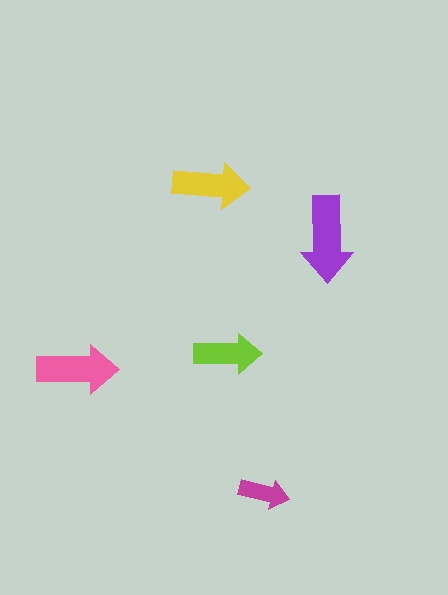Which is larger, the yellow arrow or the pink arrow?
The pink one.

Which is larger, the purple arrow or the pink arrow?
The purple one.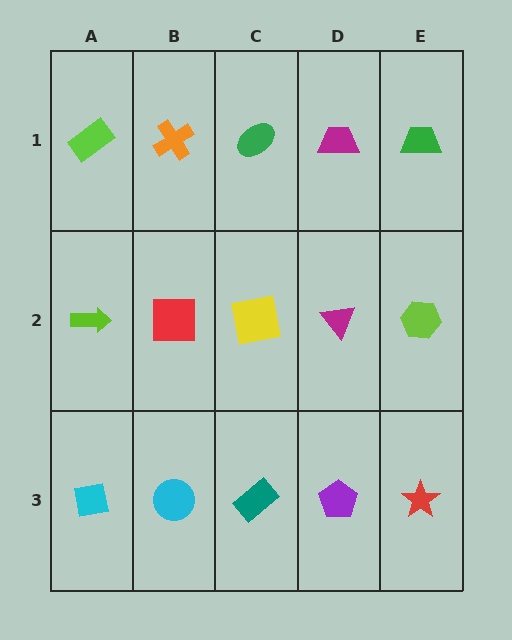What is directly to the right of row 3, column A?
A cyan circle.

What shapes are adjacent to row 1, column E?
A lime hexagon (row 2, column E), a magenta trapezoid (row 1, column D).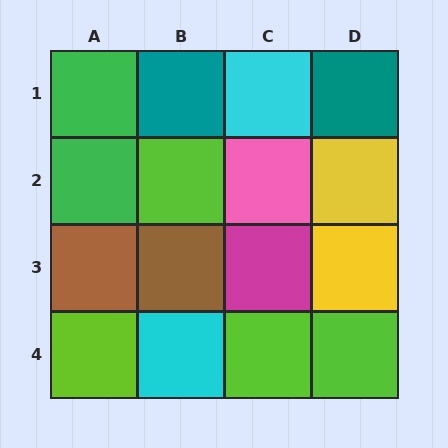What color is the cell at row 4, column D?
Lime.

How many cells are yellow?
2 cells are yellow.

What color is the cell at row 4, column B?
Cyan.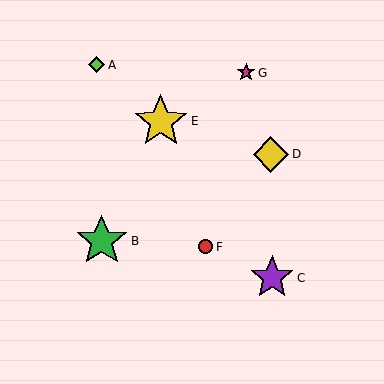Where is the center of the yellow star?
The center of the yellow star is at (161, 121).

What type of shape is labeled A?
Shape A is a lime diamond.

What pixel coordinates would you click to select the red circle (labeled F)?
Click at (206, 247) to select the red circle F.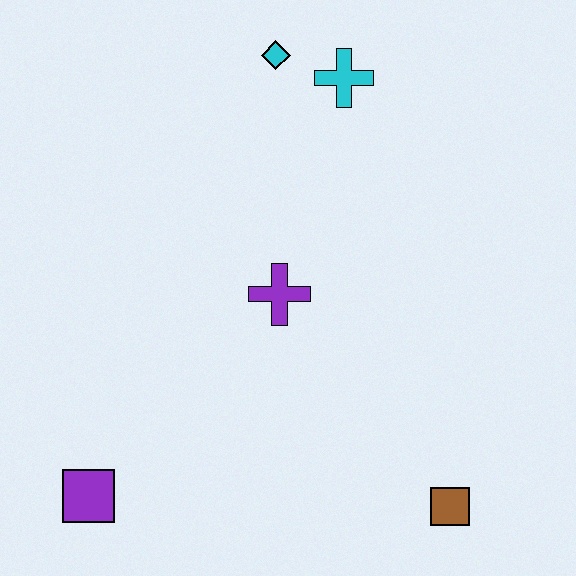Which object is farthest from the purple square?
The cyan cross is farthest from the purple square.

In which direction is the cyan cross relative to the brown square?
The cyan cross is above the brown square.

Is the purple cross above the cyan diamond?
No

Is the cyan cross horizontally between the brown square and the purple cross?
Yes